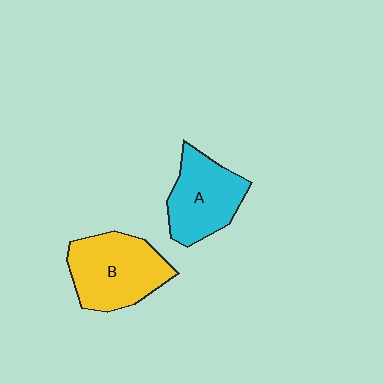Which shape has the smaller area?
Shape A (cyan).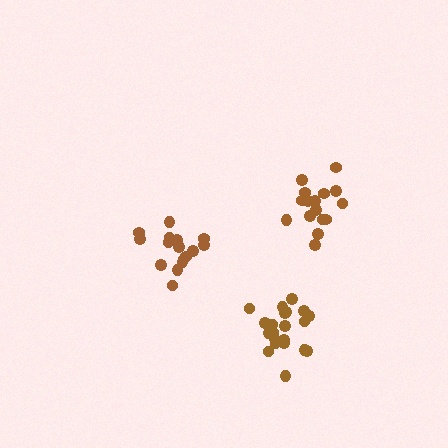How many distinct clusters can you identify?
There are 3 distinct clusters.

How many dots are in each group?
Group 1: 21 dots, Group 2: 16 dots, Group 3: 16 dots (53 total).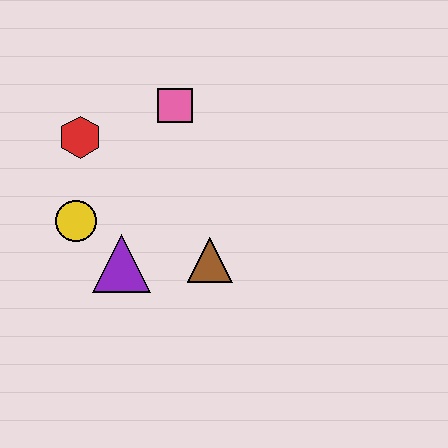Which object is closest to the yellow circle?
The purple triangle is closest to the yellow circle.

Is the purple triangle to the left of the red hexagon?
No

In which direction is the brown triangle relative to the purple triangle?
The brown triangle is to the right of the purple triangle.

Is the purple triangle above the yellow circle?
No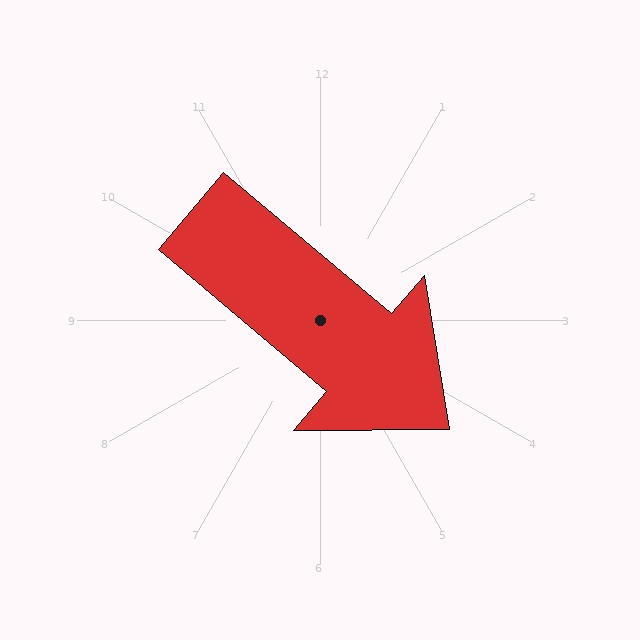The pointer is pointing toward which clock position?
Roughly 4 o'clock.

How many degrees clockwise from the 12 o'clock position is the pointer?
Approximately 130 degrees.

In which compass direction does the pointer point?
Southeast.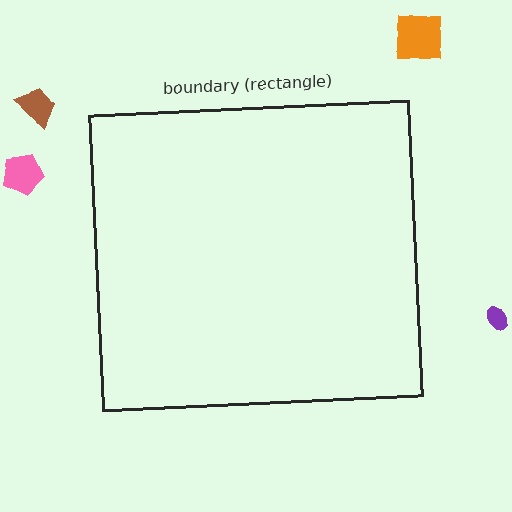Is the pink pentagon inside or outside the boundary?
Outside.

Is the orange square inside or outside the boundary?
Outside.